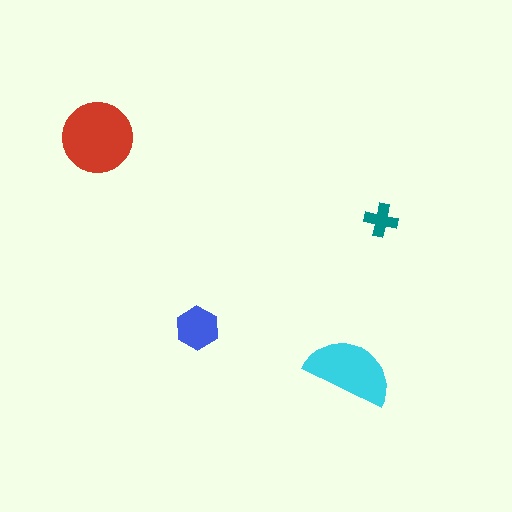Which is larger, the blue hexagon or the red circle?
The red circle.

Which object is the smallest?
The teal cross.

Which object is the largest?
The red circle.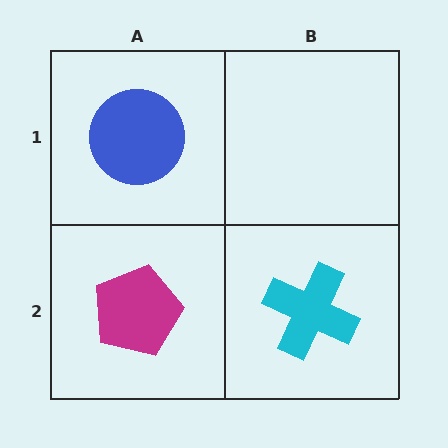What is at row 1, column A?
A blue circle.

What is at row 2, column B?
A cyan cross.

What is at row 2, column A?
A magenta pentagon.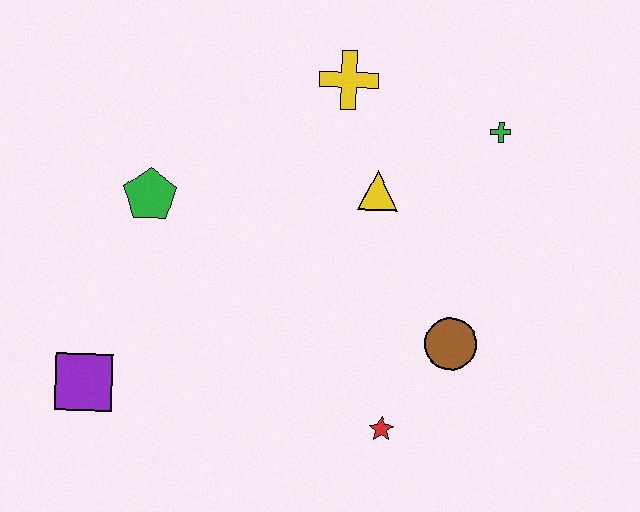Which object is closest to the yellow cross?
The yellow triangle is closest to the yellow cross.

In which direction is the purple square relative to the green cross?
The purple square is to the left of the green cross.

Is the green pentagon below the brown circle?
No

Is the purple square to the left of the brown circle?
Yes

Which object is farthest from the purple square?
The green cross is farthest from the purple square.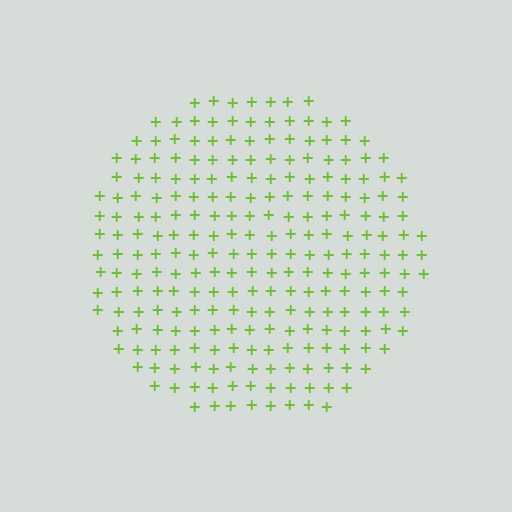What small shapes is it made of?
It is made of small plus signs.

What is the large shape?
The large shape is a circle.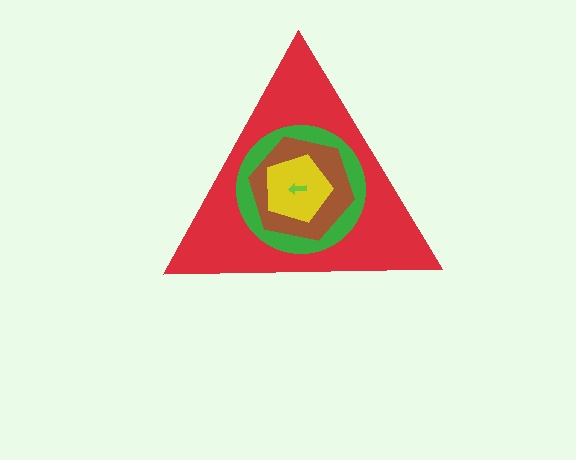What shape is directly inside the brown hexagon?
The yellow pentagon.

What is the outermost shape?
The red triangle.